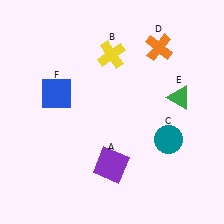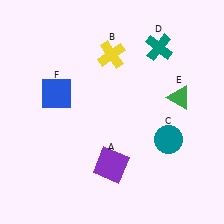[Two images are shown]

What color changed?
The cross (D) changed from orange in Image 1 to teal in Image 2.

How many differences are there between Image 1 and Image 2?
There is 1 difference between the two images.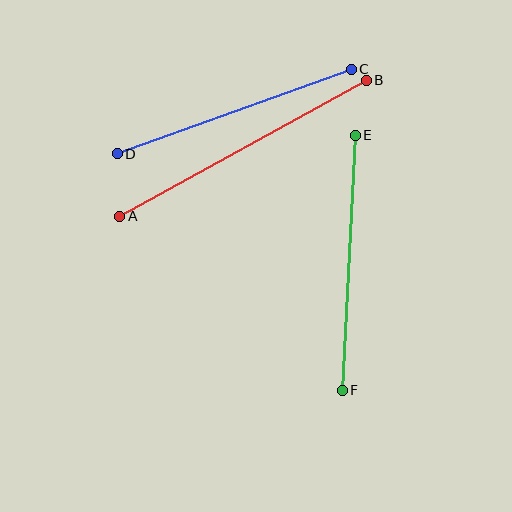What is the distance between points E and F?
The distance is approximately 255 pixels.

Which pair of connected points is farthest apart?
Points A and B are farthest apart.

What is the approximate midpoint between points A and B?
The midpoint is at approximately (243, 148) pixels.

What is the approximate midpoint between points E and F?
The midpoint is at approximately (349, 263) pixels.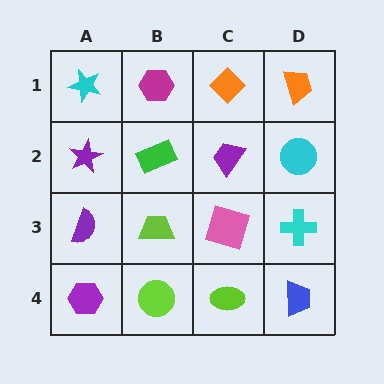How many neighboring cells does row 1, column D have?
2.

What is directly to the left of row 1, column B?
A cyan star.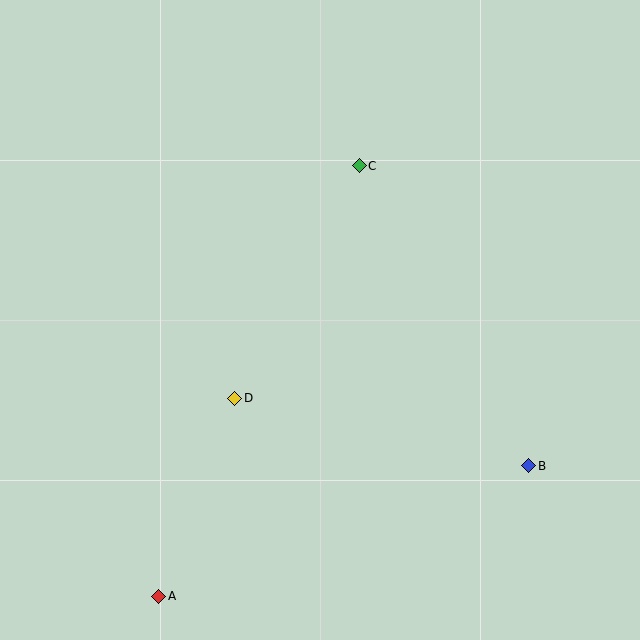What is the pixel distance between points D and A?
The distance between D and A is 212 pixels.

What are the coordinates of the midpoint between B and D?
The midpoint between B and D is at (382, 432).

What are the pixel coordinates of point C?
Point C is at (359, 166).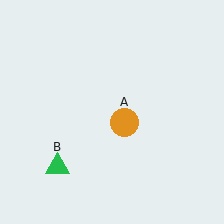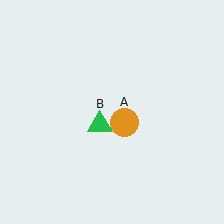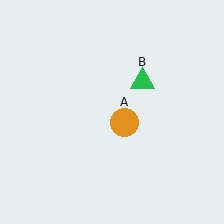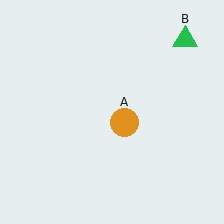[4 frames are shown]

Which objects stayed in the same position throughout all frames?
Orange circle (object A) remained stationary.